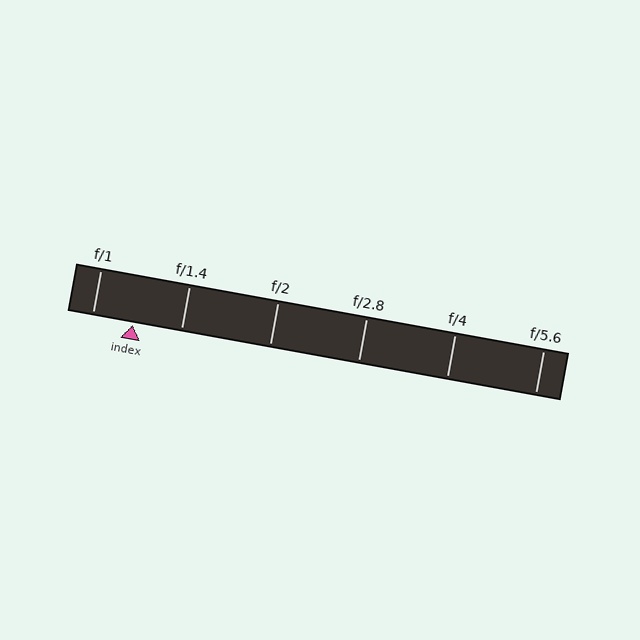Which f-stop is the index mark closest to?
The index mark is closest to f/1.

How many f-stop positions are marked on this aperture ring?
There are 6 f-stop positions marked.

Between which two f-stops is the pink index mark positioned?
The index mark is between f/1 and f/1.4.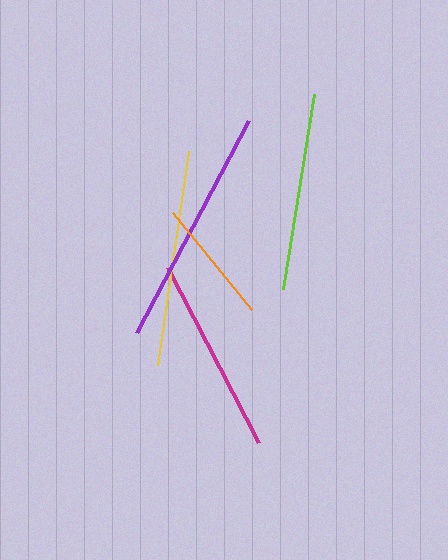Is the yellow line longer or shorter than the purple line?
The purple line is longer than the yellow line.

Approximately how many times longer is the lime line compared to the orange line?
The lime line is approximately 1.6 times the length of the orange line.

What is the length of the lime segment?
The lime segment is approximately 197 pixels long.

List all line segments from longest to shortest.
From longest to shortest: purple, yellow, magenta, lime, orange.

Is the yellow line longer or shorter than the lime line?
The yellow line is longer than the lime line.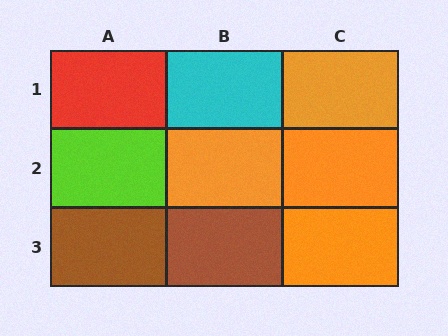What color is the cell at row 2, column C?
Orange.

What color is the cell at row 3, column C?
Orange.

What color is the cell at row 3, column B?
Brown.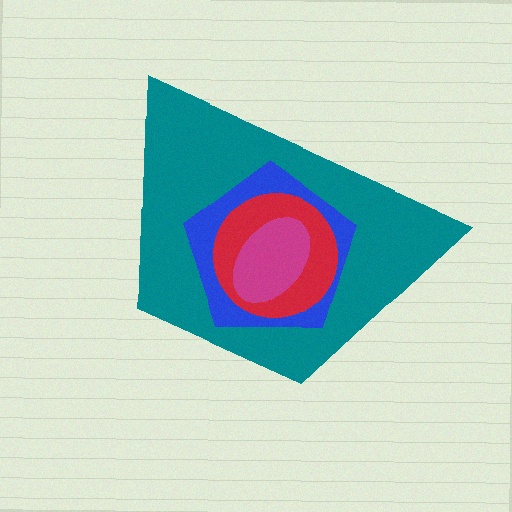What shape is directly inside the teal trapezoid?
The blue pentagon.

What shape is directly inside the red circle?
The magenta ellipse.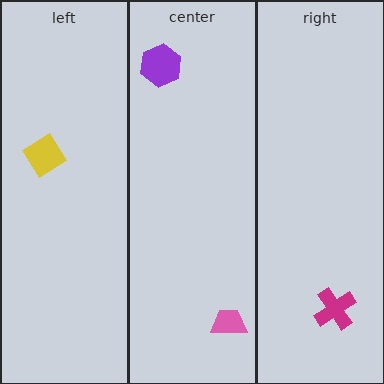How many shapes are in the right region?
1.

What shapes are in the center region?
The purple hexagon, the pink trapezoid.